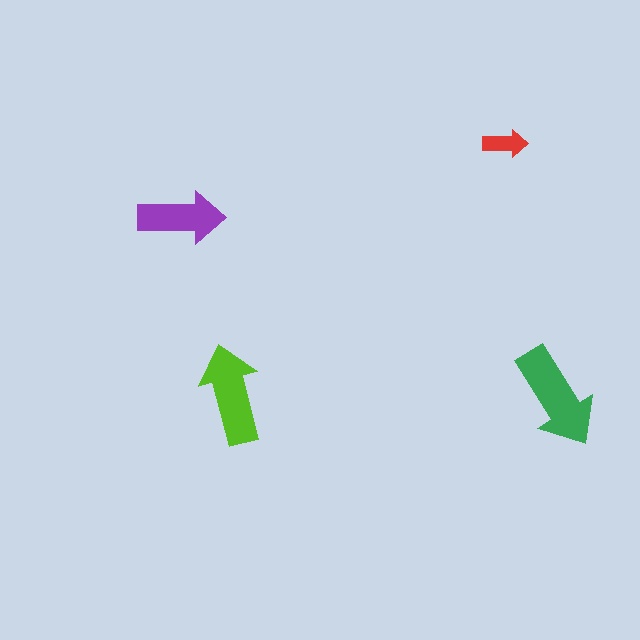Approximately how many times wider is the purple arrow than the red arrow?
About 2 times wider.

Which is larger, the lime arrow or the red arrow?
The lime one.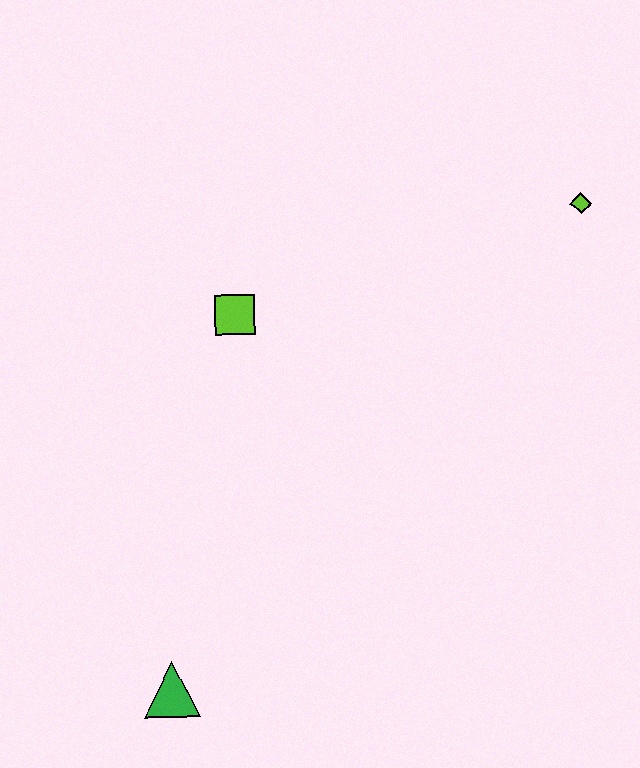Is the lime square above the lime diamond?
No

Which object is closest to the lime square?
The lime diamond is closest to the lime square.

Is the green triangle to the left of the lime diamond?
Yes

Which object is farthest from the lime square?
The green triangle is farthest from the lime square.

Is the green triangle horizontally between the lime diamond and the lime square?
No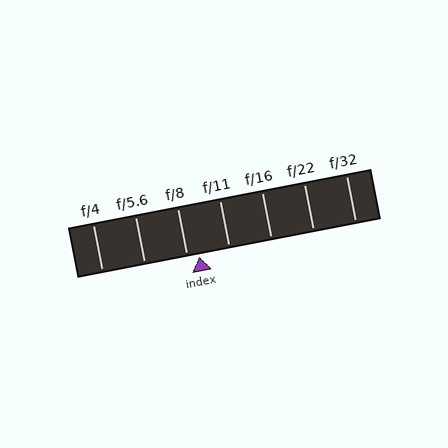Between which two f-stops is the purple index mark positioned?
The index mark is between f/8 and f/11.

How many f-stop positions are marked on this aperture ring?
There are 7 f-stop positions marked.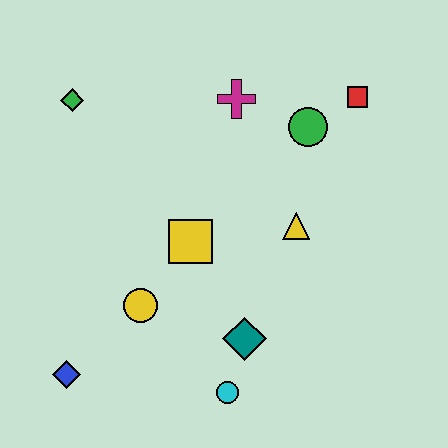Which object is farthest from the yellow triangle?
The blue diamond is farthest from the yellow triangle.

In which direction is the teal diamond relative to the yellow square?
The teal diamond is below the yellow square.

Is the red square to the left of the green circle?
No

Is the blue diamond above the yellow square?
No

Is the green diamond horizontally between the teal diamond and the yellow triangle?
No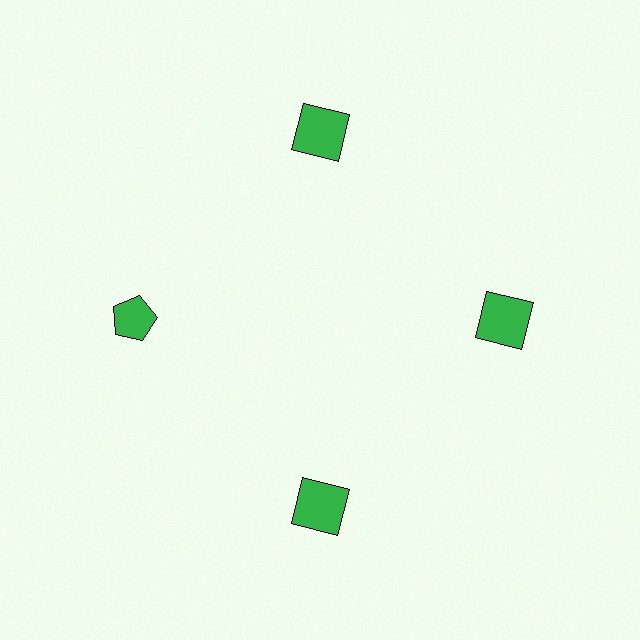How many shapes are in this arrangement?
There are 4 shapes arranged in a ring pattern.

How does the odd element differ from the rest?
It has a different shape: pentagon instead of square.